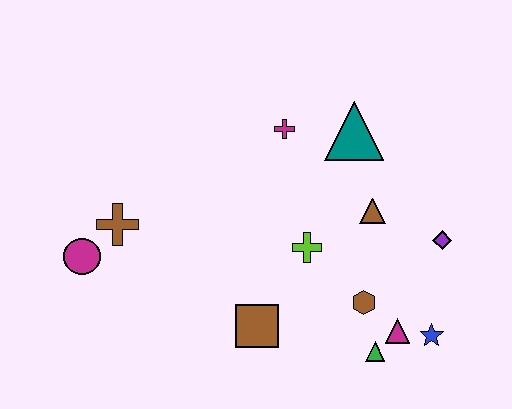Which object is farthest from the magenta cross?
The blue star is farthest from the magenta cross.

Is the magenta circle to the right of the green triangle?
No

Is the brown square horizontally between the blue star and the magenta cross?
No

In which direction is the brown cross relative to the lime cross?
The brown cross is to the left of the lime cross.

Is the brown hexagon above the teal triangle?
No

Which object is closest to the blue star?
The magenta triangle is closest to the blue star.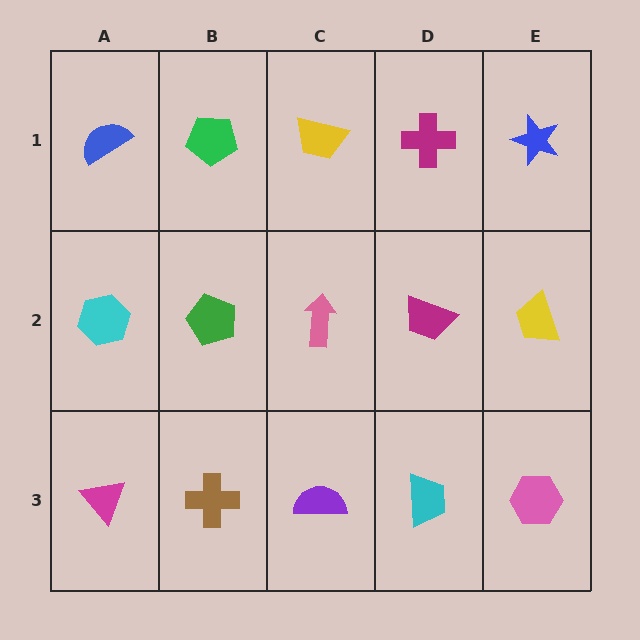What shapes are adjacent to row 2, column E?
A blue star (row 1, column E), a pink hexagon (row 3, column E), a magenta trapezoid (row 2, column D).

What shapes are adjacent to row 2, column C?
A yellow trapezoid (row 1, column C), a purple semicircle (row 3, column C), a green pentagon (row 2, column B), a magenta trapezoid (row 2, column D).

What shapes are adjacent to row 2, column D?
A magenta cross (row 1, column D), a cyan trapezoid (row 3, column D), a pink arrow (row 2, column C), a yellow trapezoid (row 2, column E).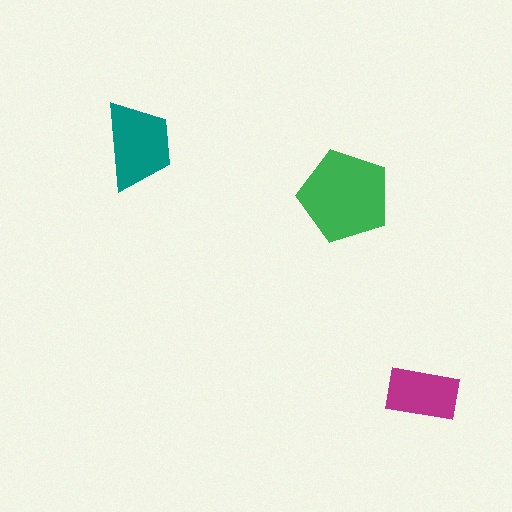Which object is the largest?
The green pentagon.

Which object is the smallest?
The magenta rectangle.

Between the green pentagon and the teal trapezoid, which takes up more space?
The green pentagon.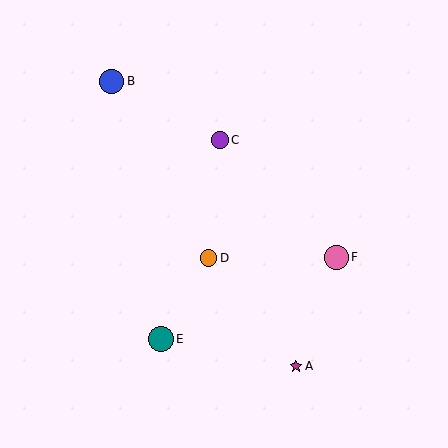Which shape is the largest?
The teal circle (labeled E) is the largest.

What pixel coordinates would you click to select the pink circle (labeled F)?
Click at (337, 257) to select the pink circle F.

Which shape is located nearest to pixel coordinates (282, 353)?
The magenta star (labeled A) at (296, 366) is nearest to that location.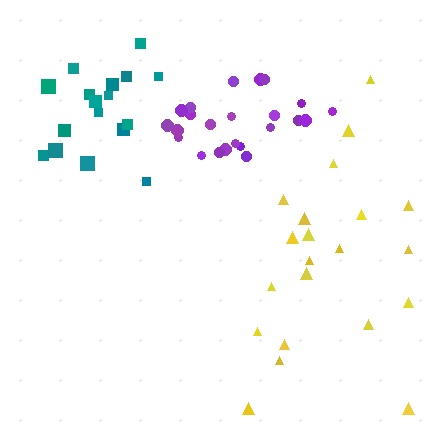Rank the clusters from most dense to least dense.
purple, teal, yellow.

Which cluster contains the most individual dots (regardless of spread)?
Purple (23).